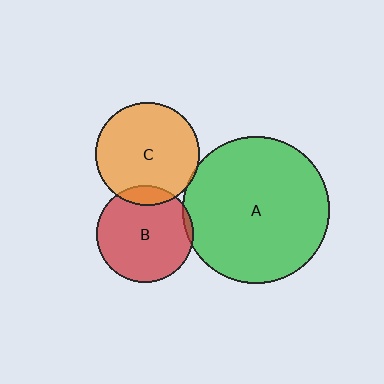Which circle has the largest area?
Circle A (green).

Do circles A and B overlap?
Yes.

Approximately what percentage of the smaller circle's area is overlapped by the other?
Approximately 5%.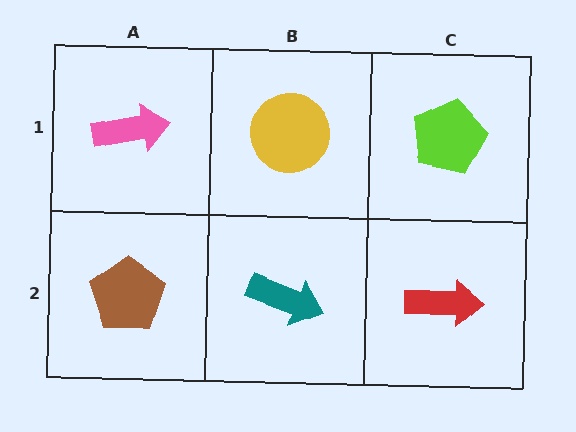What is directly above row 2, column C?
A lime pentagon.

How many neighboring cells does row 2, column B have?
3.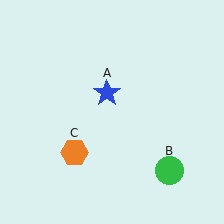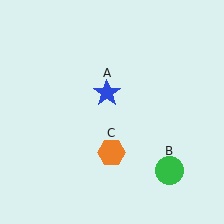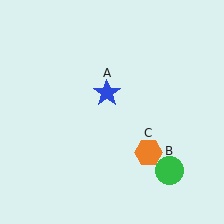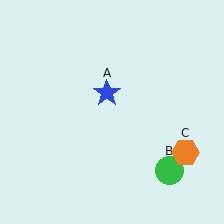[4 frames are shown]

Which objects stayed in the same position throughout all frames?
Blue star (object A) and green circle (object B) remained stationary.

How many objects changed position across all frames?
1 object changed position: orange hexagon (object C).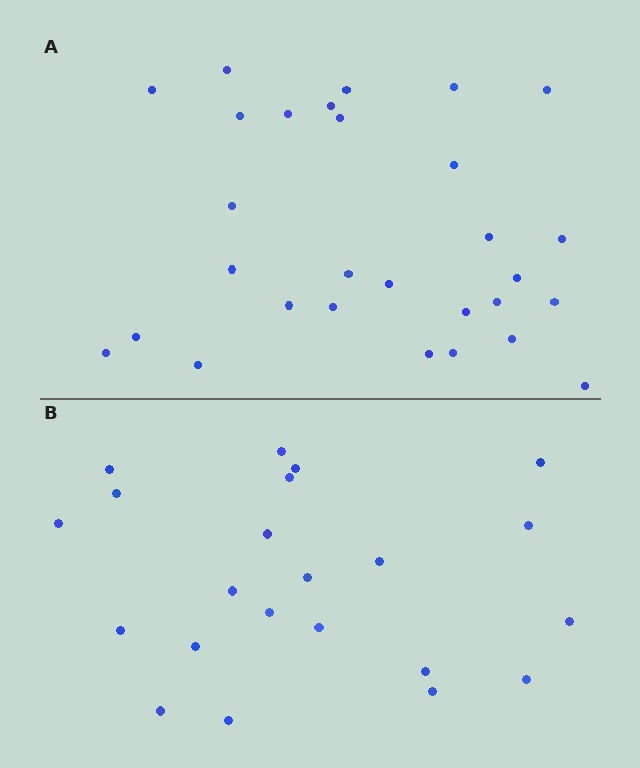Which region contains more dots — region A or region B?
Region A (the top region) has more dots.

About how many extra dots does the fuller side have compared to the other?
Region A has roughly 8 or so more dots than region B.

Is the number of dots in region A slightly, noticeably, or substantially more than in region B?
Region A has noticeably more, but not dramatically so. The ratio is roughly 1.3 to 1.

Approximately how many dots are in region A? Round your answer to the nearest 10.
About 30 dots. (The exact count is 29, which rounds to 30.)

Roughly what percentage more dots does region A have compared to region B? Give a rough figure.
About 30% more.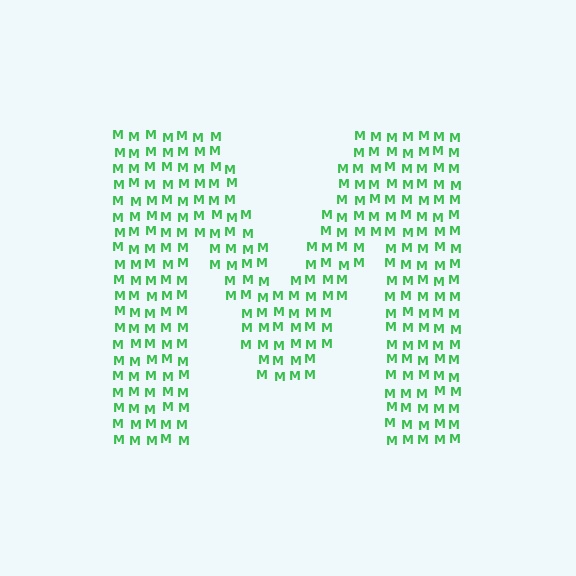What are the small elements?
The small elements are letter M's.